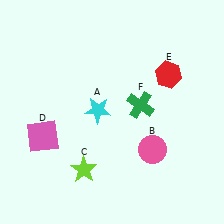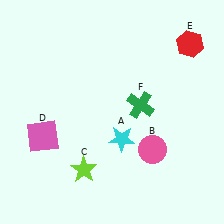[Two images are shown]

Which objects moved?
The objects that moved are: the cyan star (A), the red hexagon (E).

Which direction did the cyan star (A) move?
The cyan star (A) moved down.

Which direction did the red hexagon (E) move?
The red hexagon (E) moved up.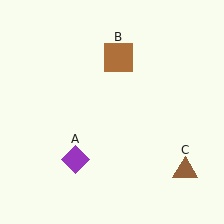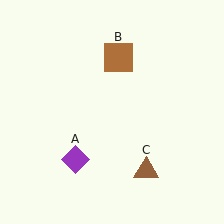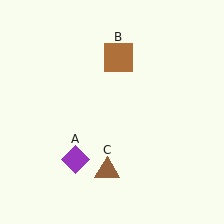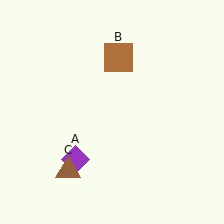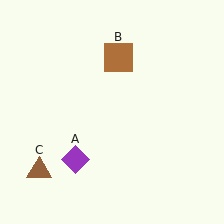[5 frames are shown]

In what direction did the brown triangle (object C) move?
The brown triangle (object C) moved left.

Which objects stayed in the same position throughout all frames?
Purple diamond (object A) and brown square (object B) remained stationary.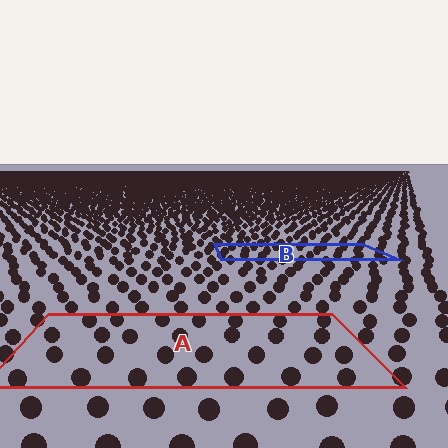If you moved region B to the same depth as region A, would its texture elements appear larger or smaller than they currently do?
They would appear larger. At a closer depth, the same texture elements are projected at a bigger on-screen size.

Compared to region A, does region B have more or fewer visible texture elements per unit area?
Region B has more texture elements per unit area — they are packed more densely because it is farther away.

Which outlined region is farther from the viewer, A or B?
Region B is farther from the viewer — the texture elements inside it appear smaller and more densely packed.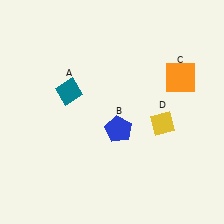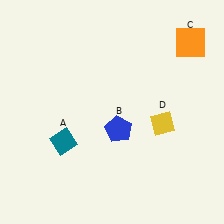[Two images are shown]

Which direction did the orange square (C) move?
The orange square (C) moved up.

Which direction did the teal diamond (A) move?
The teal diamond (A) moved down.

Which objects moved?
The objects that moved are: the teal diamond (A), the orange square (C).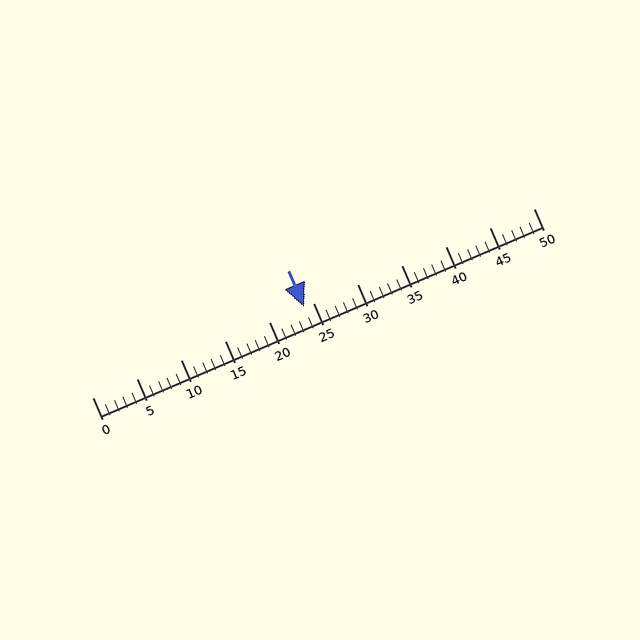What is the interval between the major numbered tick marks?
The major tick marks are spaced 5 units apart.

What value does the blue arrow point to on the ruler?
The blue arrow points to approximately 24.